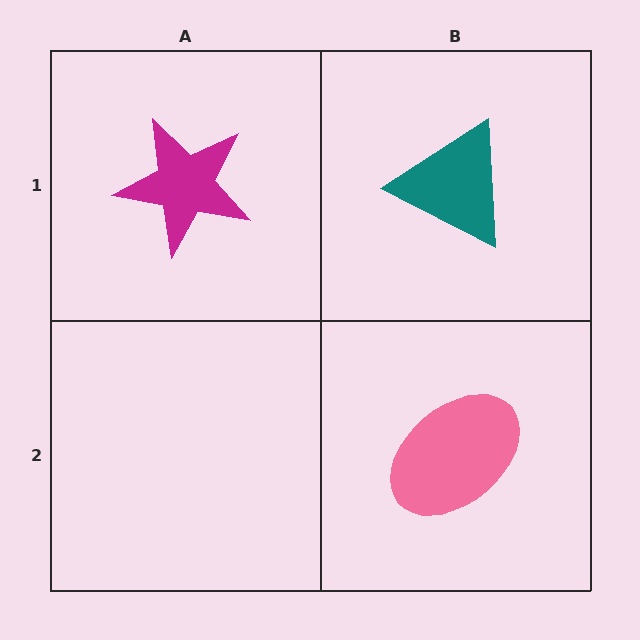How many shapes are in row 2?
1 shape.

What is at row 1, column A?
A magenta star.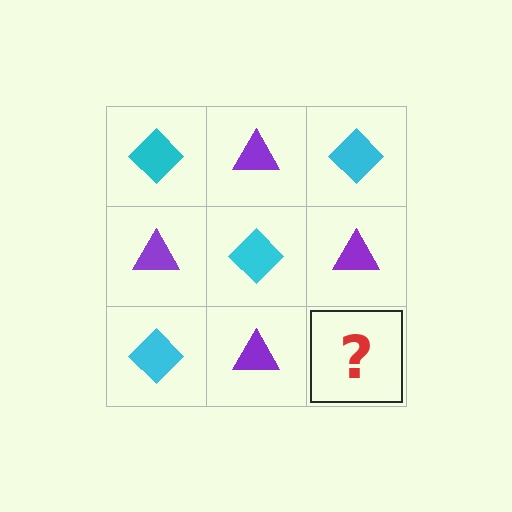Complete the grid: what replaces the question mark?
The question mark should be replaced with a cyan diamond.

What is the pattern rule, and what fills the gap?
The rule is that it alternates cyan diamond and purple triangle in a checkerboard pattern. The gap should be filled with a cyan diamond.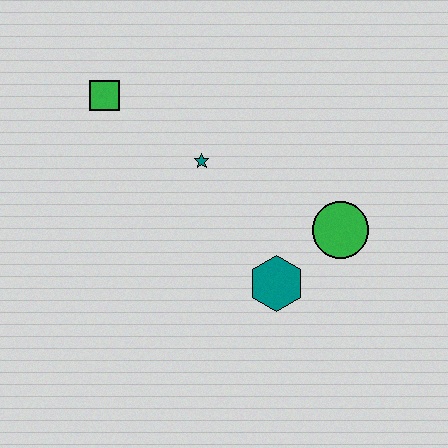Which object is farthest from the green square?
The green circle is farthest from the green square.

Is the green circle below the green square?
Yes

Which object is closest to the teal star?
The green square is closest to the teal star.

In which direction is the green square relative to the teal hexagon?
The green square is above the teal hexagon.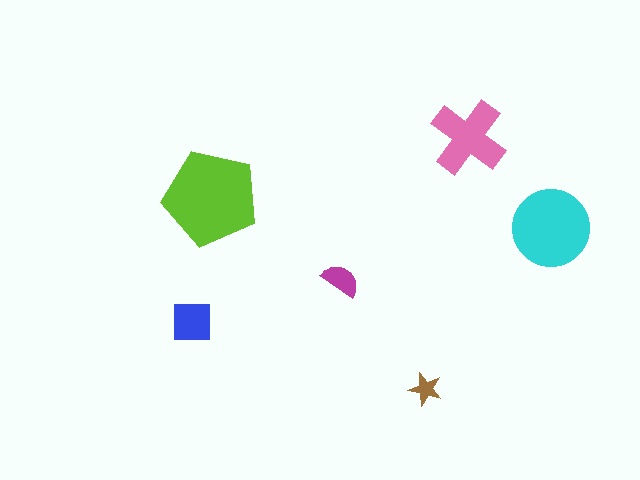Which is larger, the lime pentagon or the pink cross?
The lime pentagon.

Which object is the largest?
The lime pentagon.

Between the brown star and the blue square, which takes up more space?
The blue square.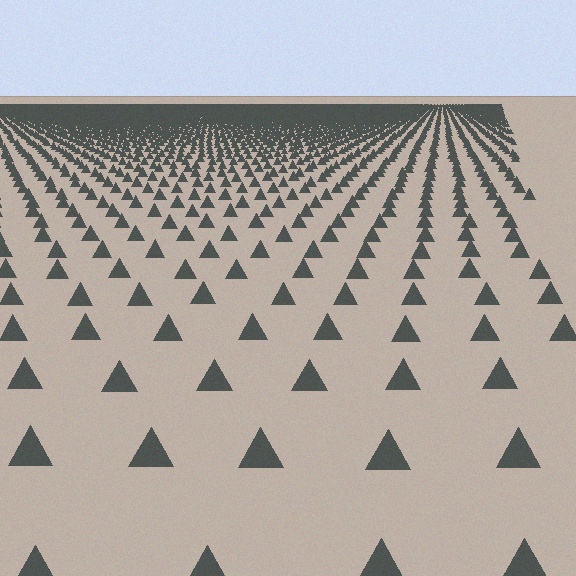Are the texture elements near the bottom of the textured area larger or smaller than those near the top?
Larger. Near the bottom, elements are closer to the viewer and appear at a bigger on-screen size.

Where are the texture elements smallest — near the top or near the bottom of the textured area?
Near the top.